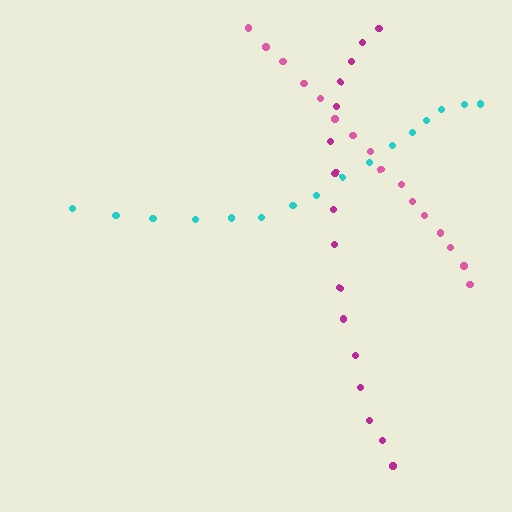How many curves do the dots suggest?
There are 3 distinct paths.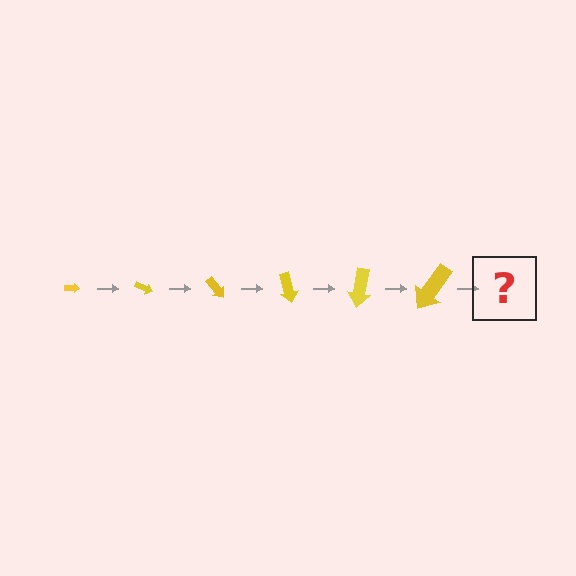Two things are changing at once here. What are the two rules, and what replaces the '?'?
The two rules are that the arrow grows larger each step and it rotates 25 degrees each step. The '?' should be an arrow, larger than the previous one and rotated 150 degrees from the start.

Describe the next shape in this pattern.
It should be an arrow, larger than the previous one and rotated 150 degrees from the start.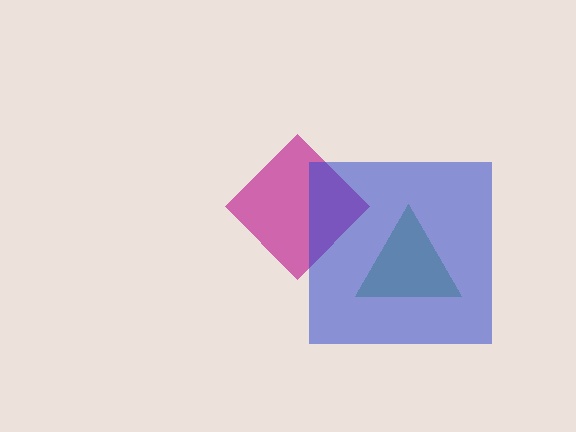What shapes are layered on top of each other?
The layered shapes are: a magenta diamond, a green triangle, a blue square.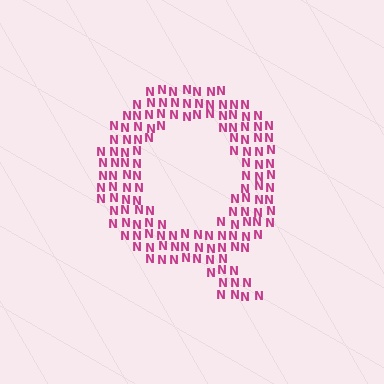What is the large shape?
The large shape is the letter Q.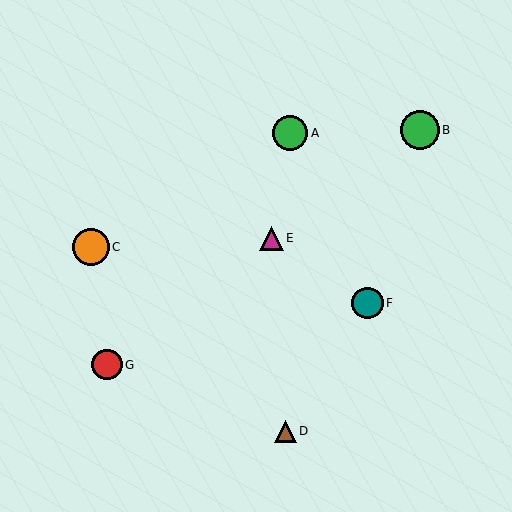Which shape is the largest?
The green circle (labeled B) is the largest.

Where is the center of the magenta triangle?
The center of the magenta triangle is at (271, 238).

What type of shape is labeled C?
Shape C is an orange circle.